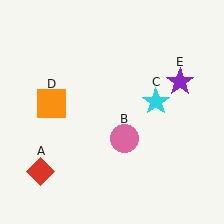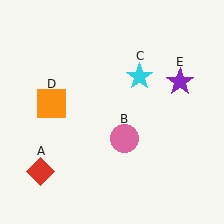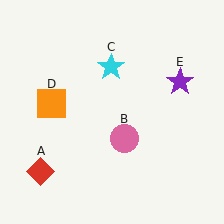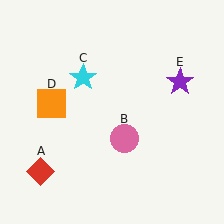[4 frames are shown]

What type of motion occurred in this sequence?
The cyan star (object C) rotated counterclockwise around the center of the scene.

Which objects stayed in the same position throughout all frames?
Red diamond (object A) and pink circle (object B) and orange square (object D) and purple star (object E) remained stationary.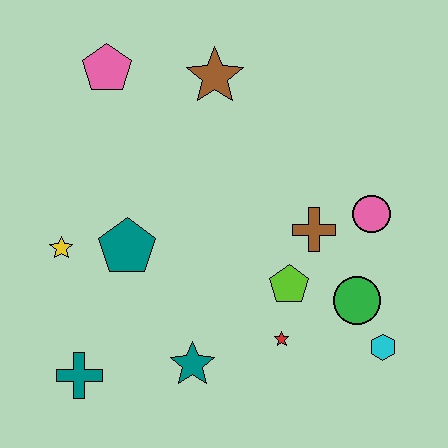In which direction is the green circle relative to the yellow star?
The green circle is to the right of the yellow star.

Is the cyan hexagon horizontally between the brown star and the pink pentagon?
No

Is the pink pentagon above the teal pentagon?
Yes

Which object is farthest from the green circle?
The pink pentagon is farthest from the green circle.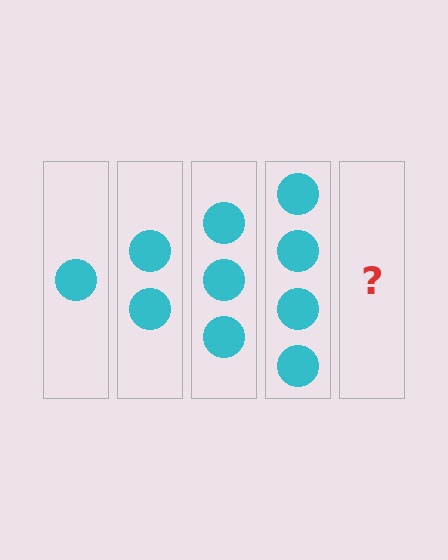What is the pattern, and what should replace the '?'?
The pattern is that each step adds one more circle. The '?' should be 5 circles.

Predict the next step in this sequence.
The next step is 5 circles.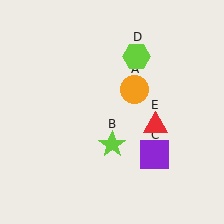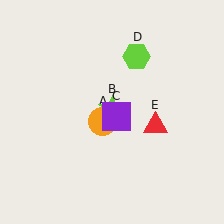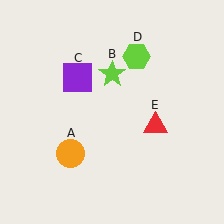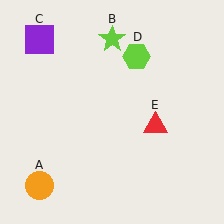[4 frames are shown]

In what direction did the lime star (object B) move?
The lime star (object B) moved up.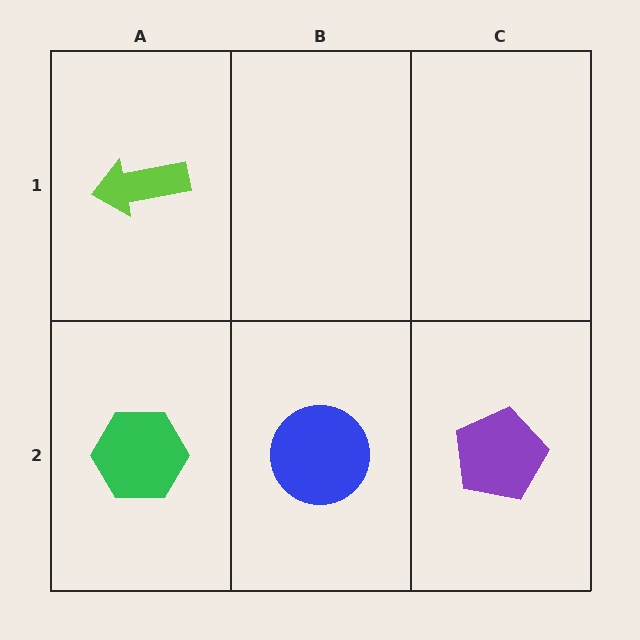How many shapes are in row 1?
1 shape.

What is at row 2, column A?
A green hexagon.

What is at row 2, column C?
A purple pentagon.